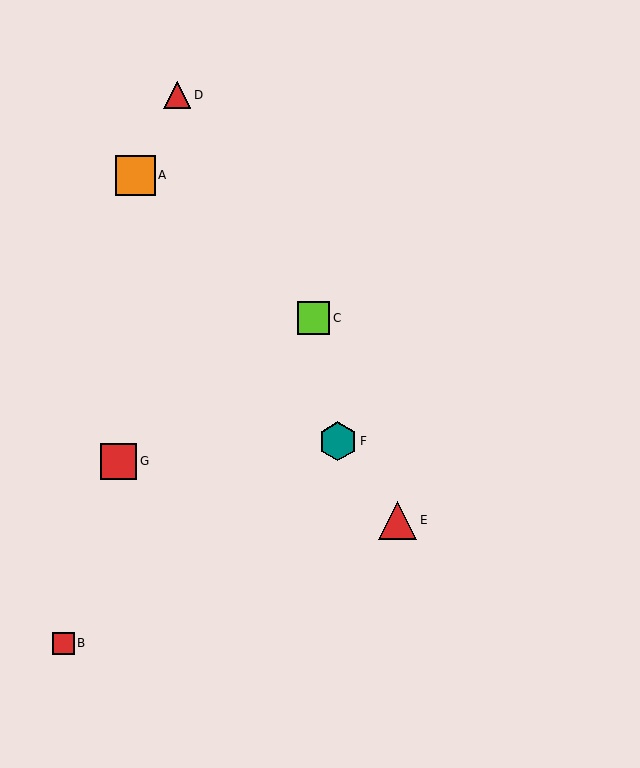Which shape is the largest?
The orange square (labeled A) is the largest.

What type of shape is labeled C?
Shape C is a lime square.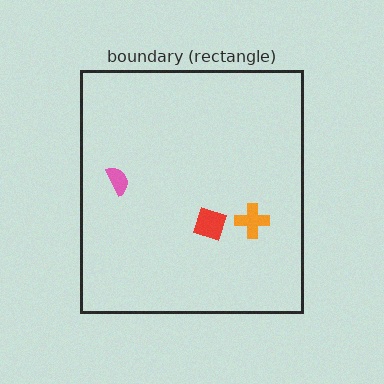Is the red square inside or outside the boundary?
Inside.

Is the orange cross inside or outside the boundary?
Inside.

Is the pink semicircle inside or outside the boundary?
Inside.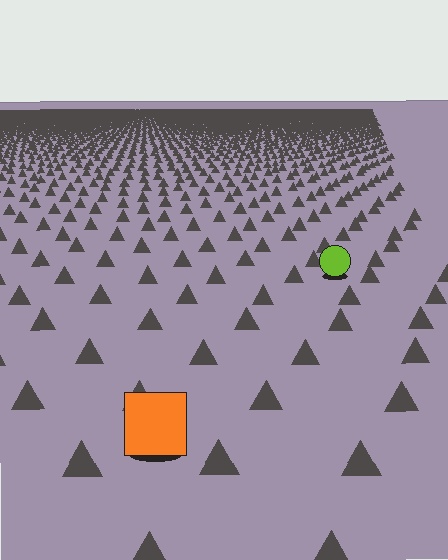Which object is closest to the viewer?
The orange square is closest. The texture marks near it are larger and more spread out.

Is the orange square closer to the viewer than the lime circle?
Yes. The orange square is closer — you can tell from the texture gradient: the ground texture is coarser near it.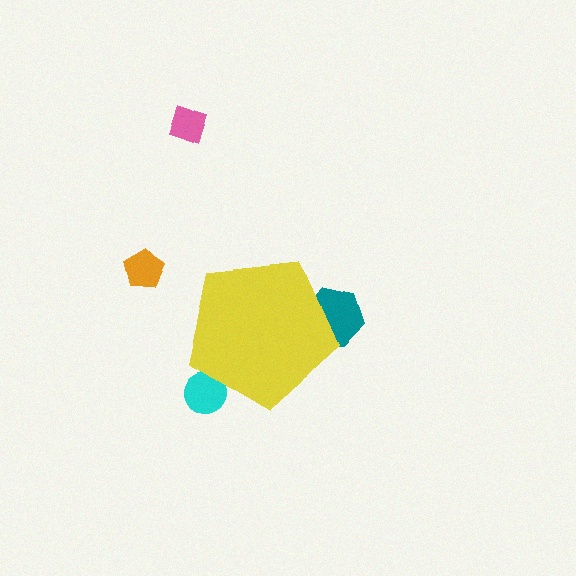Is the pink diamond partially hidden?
No, the pink diamond is fully visible.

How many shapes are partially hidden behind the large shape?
2 shapes are partially hidden.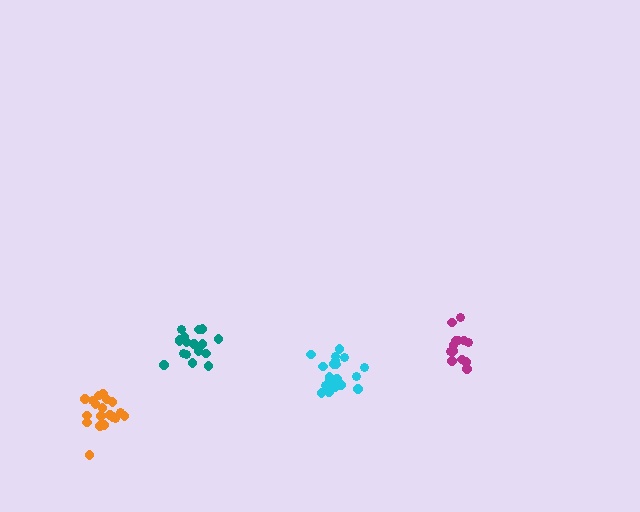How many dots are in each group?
Group 1: 19 dots, Group 2: 19 dots, Group 3: 13 dots, Group 4: 17 dots (68 total).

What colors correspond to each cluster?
The clusters are colored: orange, cyan, magenta, teal.